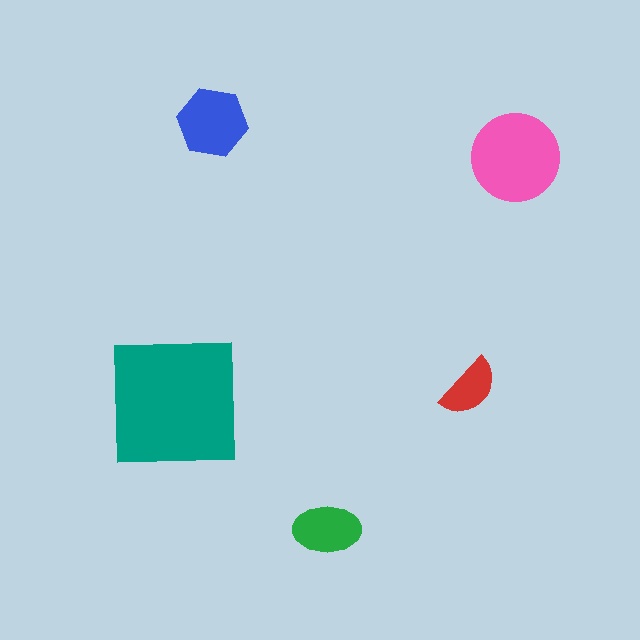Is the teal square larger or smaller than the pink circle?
Larger.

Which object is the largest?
The teal square.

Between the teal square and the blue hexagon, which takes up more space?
The teal square.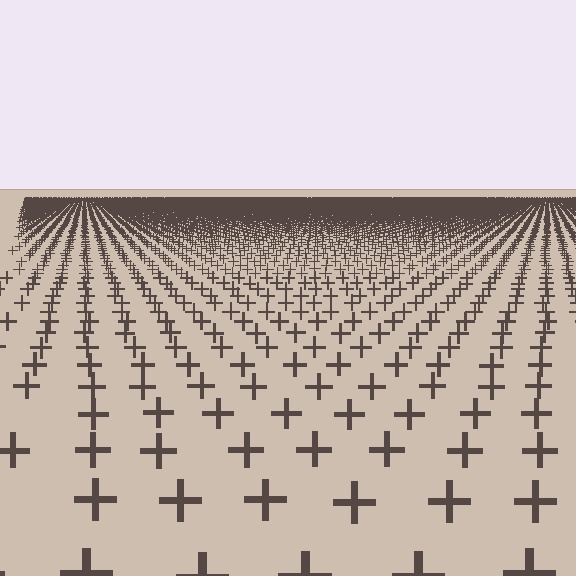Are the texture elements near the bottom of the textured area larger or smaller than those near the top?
Larger. Near the bottom, elements are closer to the viewer and appear at a bigger on-screen size.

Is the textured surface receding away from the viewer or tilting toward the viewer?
The surface is receding away from the viewer. Texture elements get smaller and denser toward the top.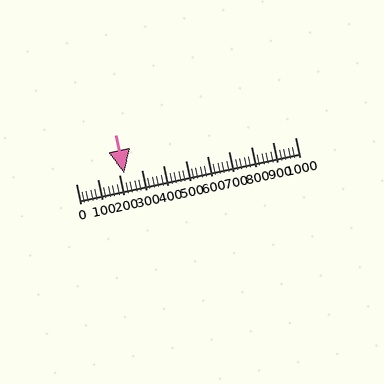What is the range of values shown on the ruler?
The ruler shows values from 0 to 1000.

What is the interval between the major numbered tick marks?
The major tick marks are spaced 100 units apart.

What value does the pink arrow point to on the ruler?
The pink arrow points to approximately 220.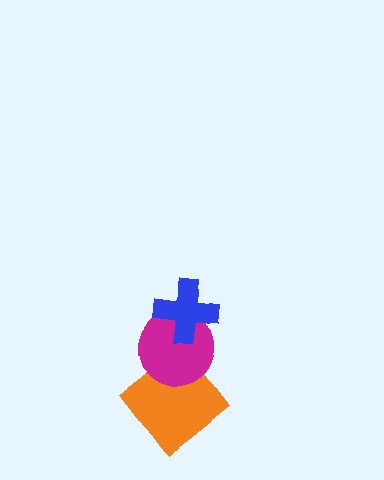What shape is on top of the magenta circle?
The blue cross is on top of the magenta circle.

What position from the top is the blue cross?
The blue cross is 1st from the top.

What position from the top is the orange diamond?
The orange diamond is 3rd from the top.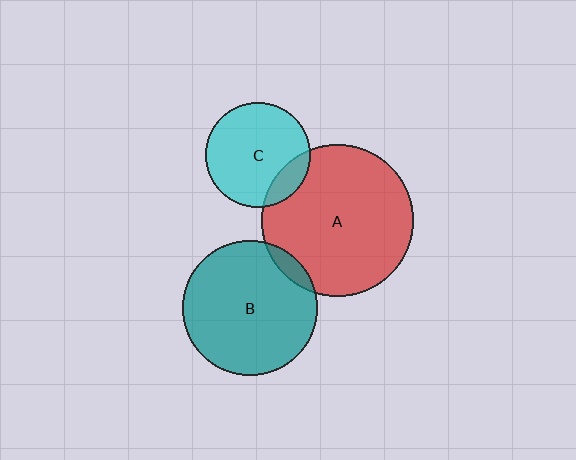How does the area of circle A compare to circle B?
Approximately 1.3 times.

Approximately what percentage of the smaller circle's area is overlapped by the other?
Approximately 15%.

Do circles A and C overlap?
Yes.